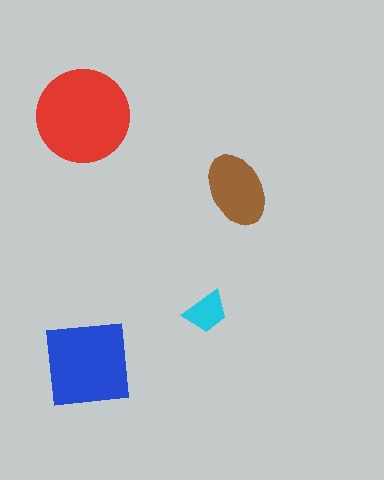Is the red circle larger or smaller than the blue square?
Larger.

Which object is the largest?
The red circle.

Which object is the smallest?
The cyan trapezoid.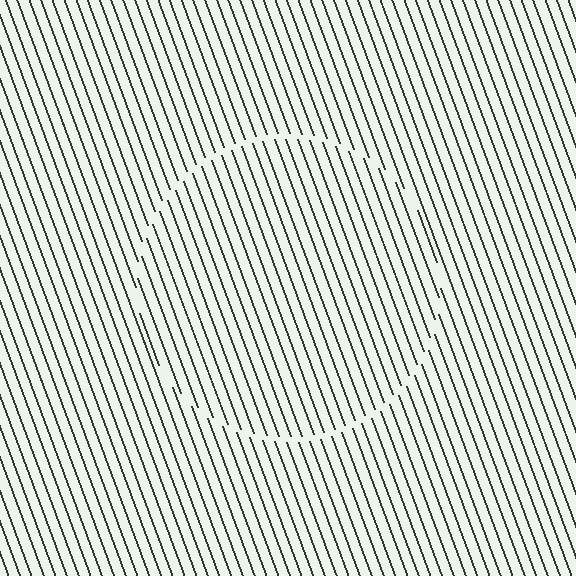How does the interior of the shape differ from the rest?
The interior of the shape contains the same grating, shifted by half a period — the contour is defined by the phase discontinuity where line-ends from the inner and outer gratings abut.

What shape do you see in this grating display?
An illusory circle. The interior of the shape contains the same grating, shifted by half a period — the contour is defined by the phase discontinuity where line-ends from the inner and outer gratings abut.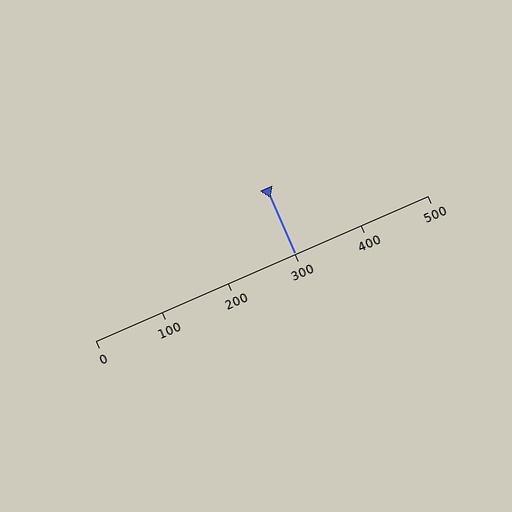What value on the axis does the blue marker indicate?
The marker indicates approximately 300.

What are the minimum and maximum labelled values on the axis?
The axis runs from 0 to 500.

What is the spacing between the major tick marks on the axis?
The major ticks are spaced 100 apart.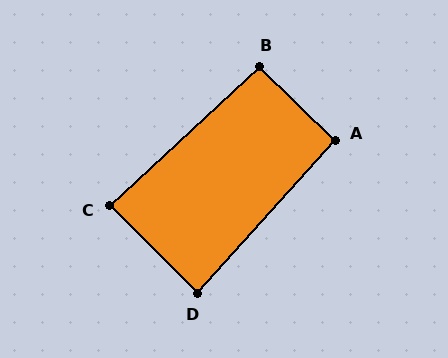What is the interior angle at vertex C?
Approximately 88 degrees (approximately right).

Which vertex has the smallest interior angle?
D, at approximately 87 degrees.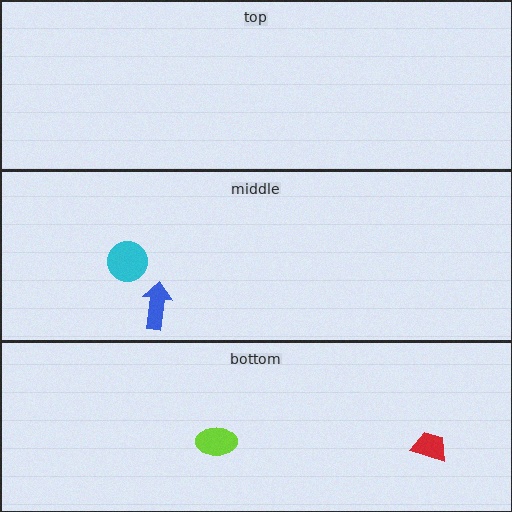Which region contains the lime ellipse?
The bottom region.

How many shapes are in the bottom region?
2.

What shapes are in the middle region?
The blue arrow, the cyan circle.